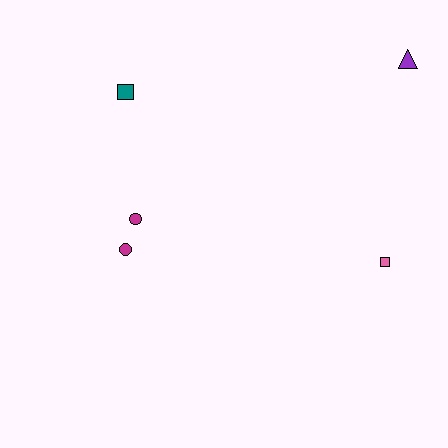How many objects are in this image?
There are 5 objects.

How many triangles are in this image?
There is 1 triangle.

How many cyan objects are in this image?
There are no cyan objects.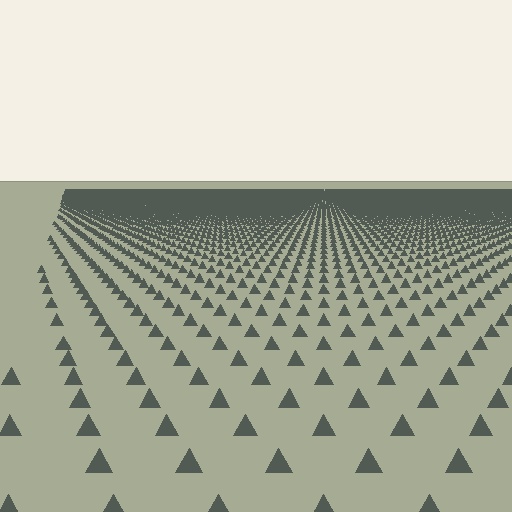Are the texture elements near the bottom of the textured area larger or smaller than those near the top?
Larger. Near the bottom, elements are closer to the viewer and appear at a bigger on-screen size.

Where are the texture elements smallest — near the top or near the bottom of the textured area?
Near the top.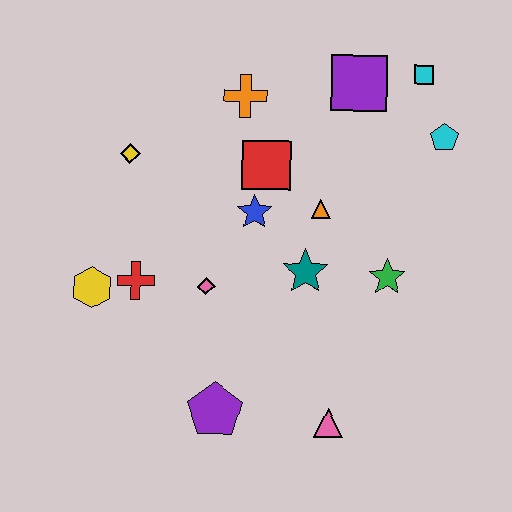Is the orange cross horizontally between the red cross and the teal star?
Yes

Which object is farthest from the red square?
The pink triangle is farthest from the red square.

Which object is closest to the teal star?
The orange triangle is closest to the teal star.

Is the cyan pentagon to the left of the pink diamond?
No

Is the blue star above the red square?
No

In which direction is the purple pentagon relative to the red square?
The purple pentagon is below the red square.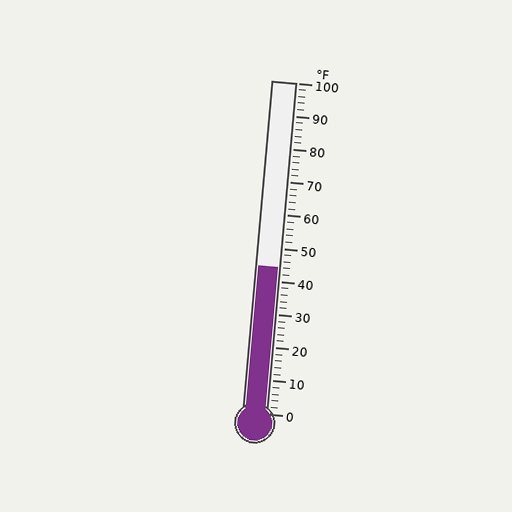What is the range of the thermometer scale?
The thermometer scale ranges from 0°F to 100°F.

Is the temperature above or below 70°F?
The temperature is below 70°F.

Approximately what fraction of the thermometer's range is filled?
The thermometer is filled to approximately 45% of its range.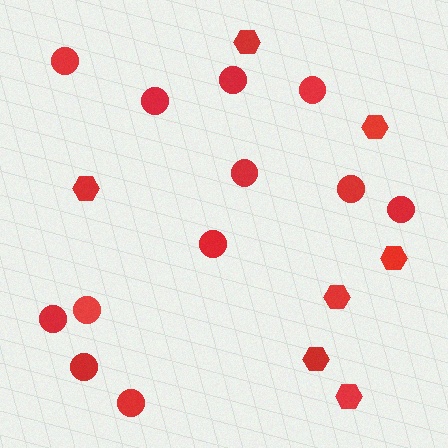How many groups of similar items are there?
There are 2 groups: one group of circles (12) and one group of hexagons (7).